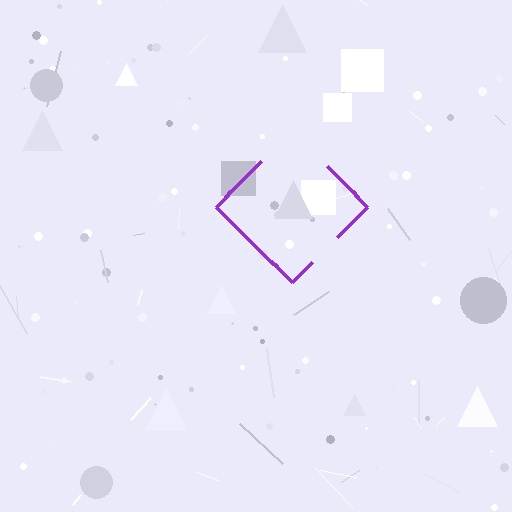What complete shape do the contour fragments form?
The contour fragments form a diamond.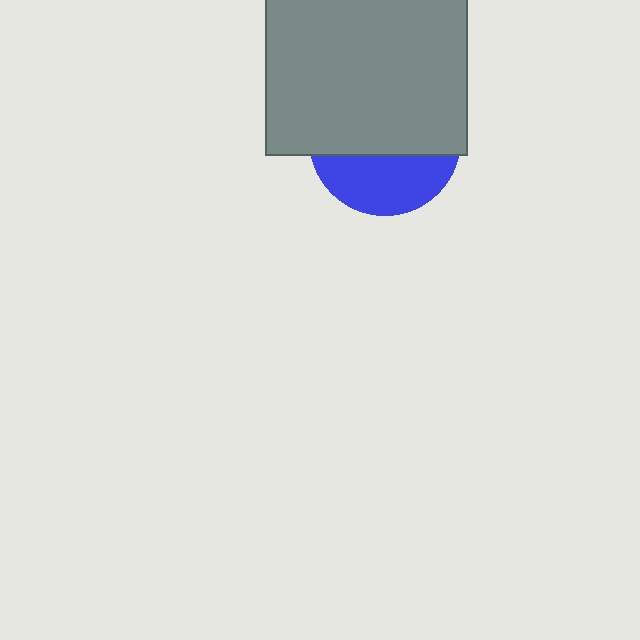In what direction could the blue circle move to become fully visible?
The blue circle could move down. That would shift it out from behind the gray square entirely.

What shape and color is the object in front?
The object in front is a gray square.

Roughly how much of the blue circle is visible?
A small part of it is visible (roughly 37%).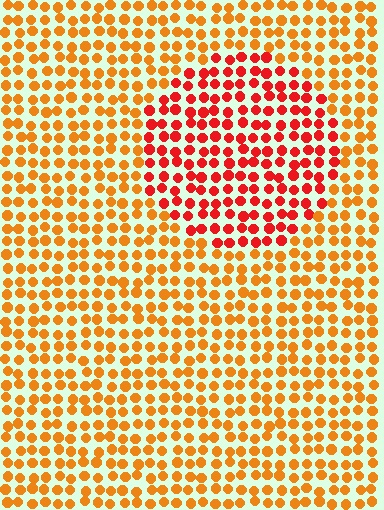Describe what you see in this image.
The image is filled with small orange elements in a uniform arrangement. A circle-shaped region is visible where the elements are tinted to a slightly different hue, forming a subtle color boundary.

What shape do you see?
I see a circle.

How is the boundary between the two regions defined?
The boundary is defined purely by a slight shift in hue (about 33 degrees). Spacing, size, and orientation are identical on both sides.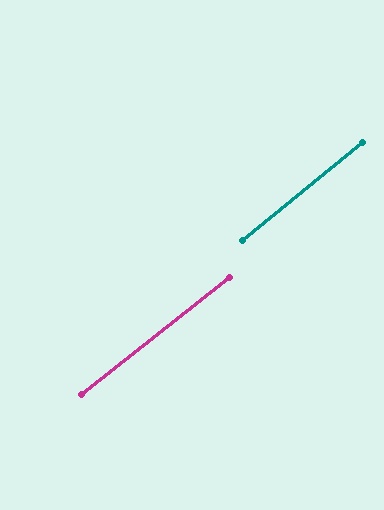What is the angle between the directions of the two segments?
Approximately 1 degree.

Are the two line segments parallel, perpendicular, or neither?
Parallel — their directions differ by only 1.2°.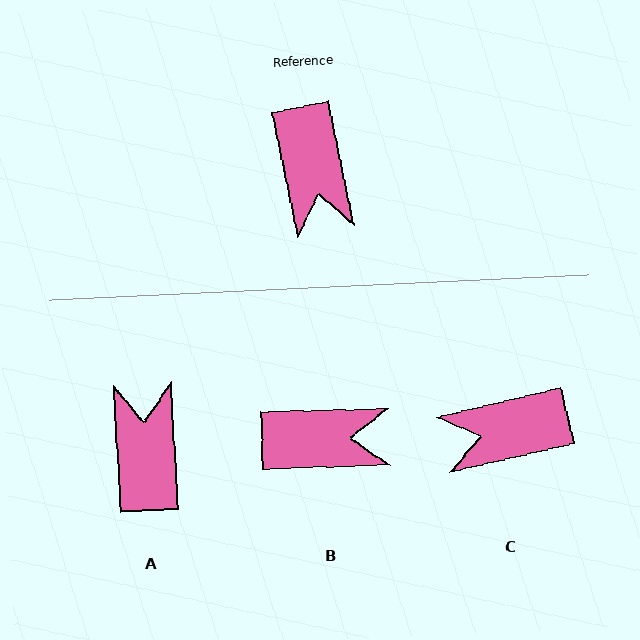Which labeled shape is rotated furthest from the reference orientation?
A, about 171 degrees away.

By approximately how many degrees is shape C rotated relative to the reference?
Approximately 88 degrees clockwise.